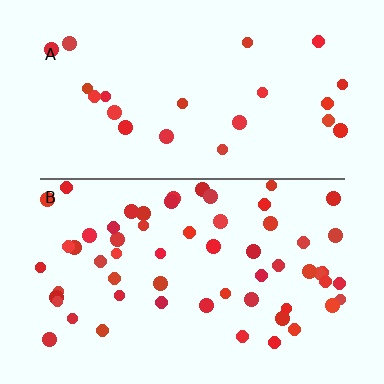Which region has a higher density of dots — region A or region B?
B (the bottom).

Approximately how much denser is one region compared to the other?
Approximately 2.5× — region B over region A.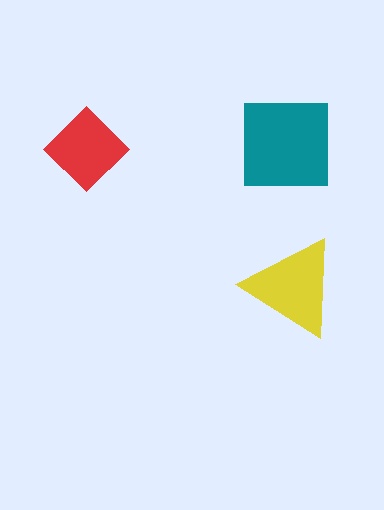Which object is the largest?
The teal square.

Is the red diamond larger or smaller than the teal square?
Smaller.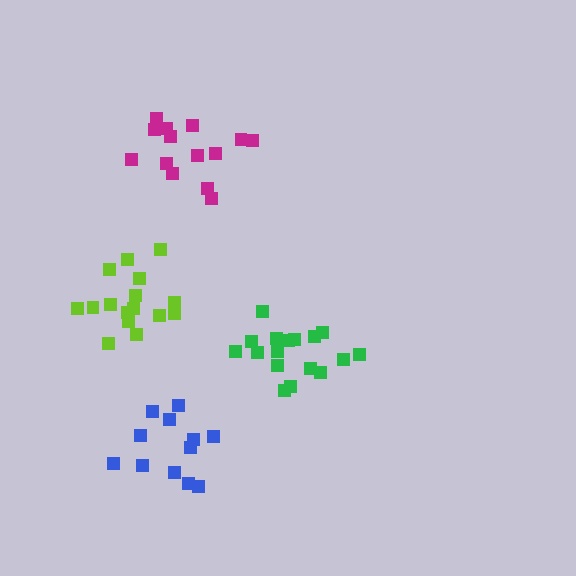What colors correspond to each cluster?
The clusters are colored: blue, lime, magenta, green.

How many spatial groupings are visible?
There are 4 spatial groupings.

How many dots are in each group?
Group 1: 12 dots, Group 2: 16 dots, Group 3: 14 dots, Group 4: 17 dots (59 total).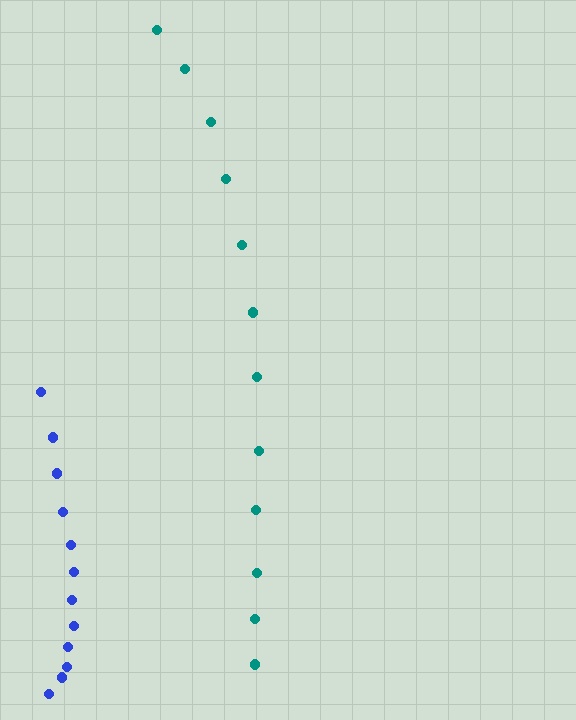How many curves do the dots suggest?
There are 2 distinct paths.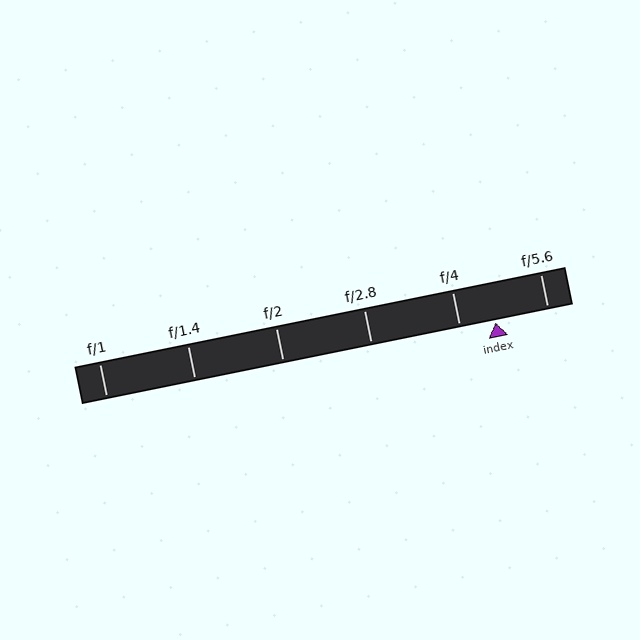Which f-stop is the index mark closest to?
The index mark is closest to f/4.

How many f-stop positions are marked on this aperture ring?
There are 6 f-stop positions marked.